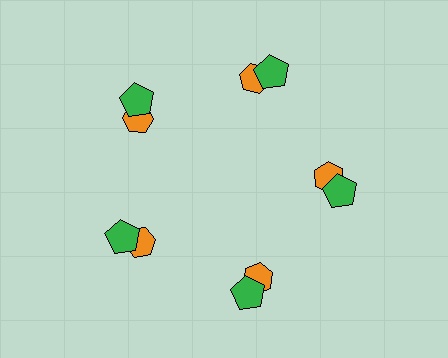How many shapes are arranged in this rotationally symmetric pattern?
There are 10 shapes, arranged in 5 groups of 2.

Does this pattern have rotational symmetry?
Yes, this pattern has 5-fold rotational symmetry. It looks the same after rotating 72 degrees around the center.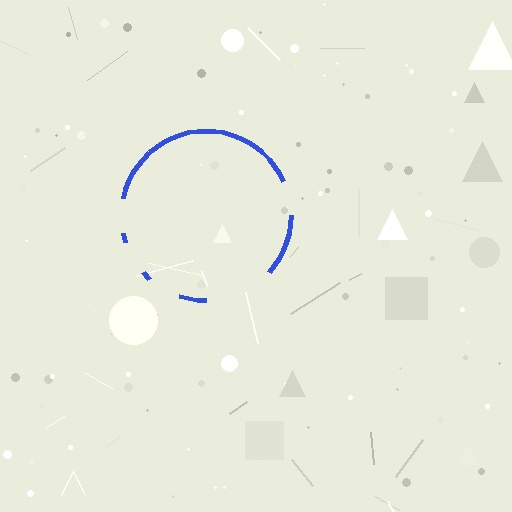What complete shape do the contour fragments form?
The contour fragments form a circle.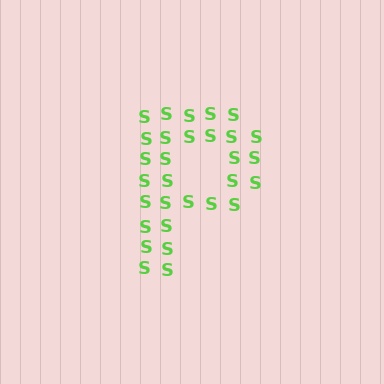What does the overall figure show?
The overall figure shows the letter P.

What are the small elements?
The small elements are letter S's.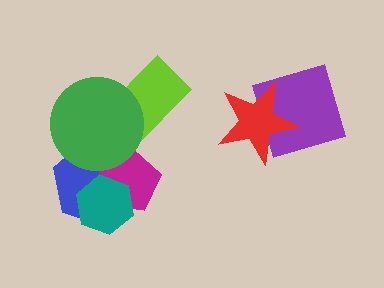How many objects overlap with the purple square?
1 object overlaps with the purple square.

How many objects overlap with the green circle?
3 objects overlap with the green circle.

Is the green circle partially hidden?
No, no other shape covers it.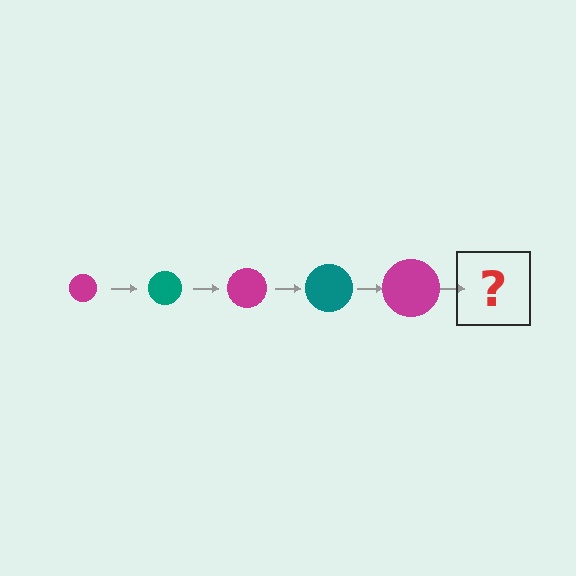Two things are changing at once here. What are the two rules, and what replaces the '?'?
The two rules are that the circle grows larger each step and the color cycles through magenta and teal. The '?' should be a teal circle, larger than the previous one.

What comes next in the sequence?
The next element should be a teal circle, larger than the previous one.